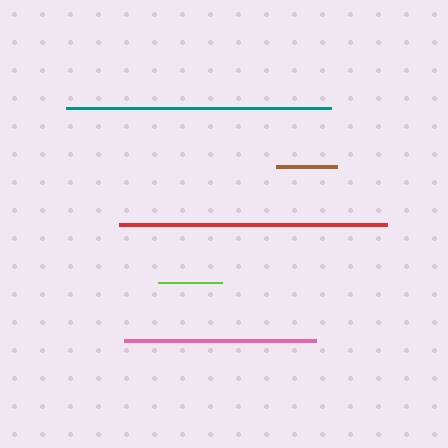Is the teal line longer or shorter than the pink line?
The teal line is longer than the pink line.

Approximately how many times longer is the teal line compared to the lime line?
The teal line is approximately 4.1 times the length of the lime line.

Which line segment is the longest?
The red line is the longest at approximately 268 pixels.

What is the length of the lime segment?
The lime segment is approximately 64 pixels long.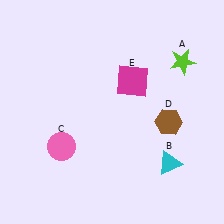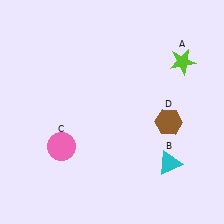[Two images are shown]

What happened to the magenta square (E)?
The magenta square (E) was removed in Image 2. It was in the top-right area of Image 1.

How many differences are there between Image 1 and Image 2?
There is 1 difference between the two images.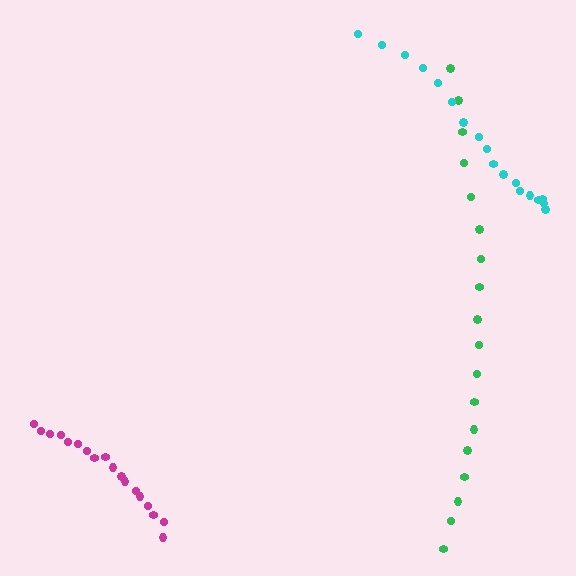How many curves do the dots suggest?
There are 3 distinct paths.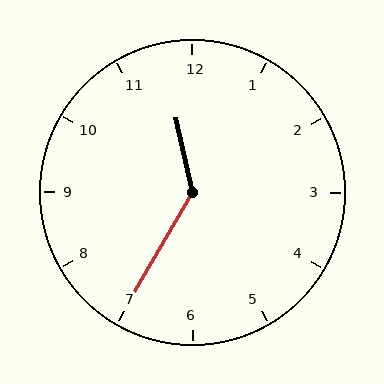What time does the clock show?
11:35.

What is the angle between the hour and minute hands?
Approximately 138 degrees.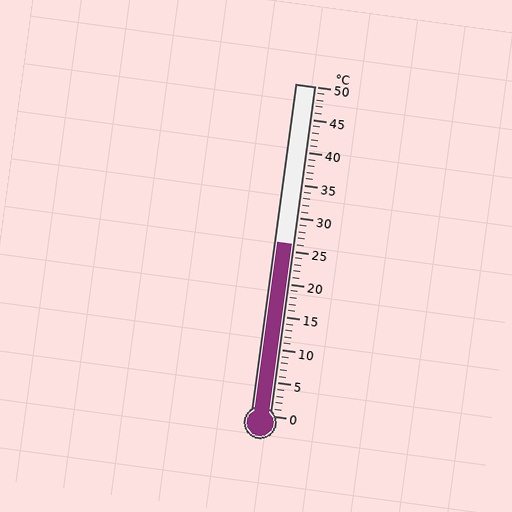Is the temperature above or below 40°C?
The temperature is below 40°C.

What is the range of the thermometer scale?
The thermometer scale ranges from 0°C to 50°C.